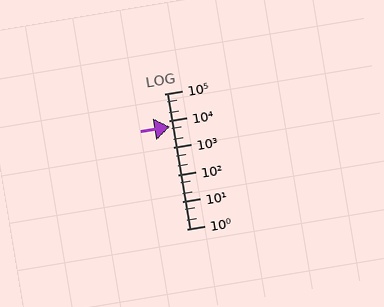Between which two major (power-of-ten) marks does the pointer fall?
The pointer is between 1000 and 10000.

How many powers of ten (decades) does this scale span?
The scale spans 5 decades, from 1 to 100000.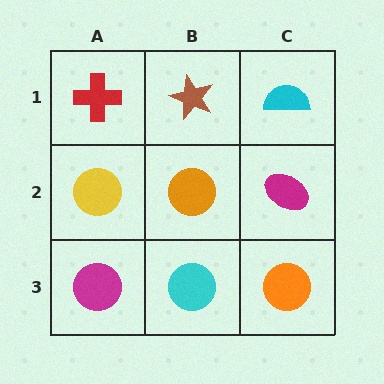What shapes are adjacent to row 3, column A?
A yellow circle (row 2, column A), a cyan circle (row 3, column B).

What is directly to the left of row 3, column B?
A magenta circle.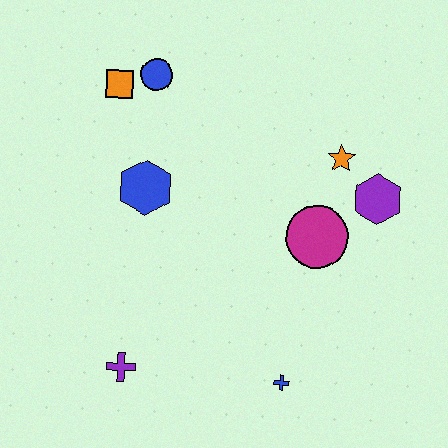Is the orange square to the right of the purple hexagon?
No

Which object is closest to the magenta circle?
The purple hexagon is closest to the magenta circle.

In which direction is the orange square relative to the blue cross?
The orange square is above the blue cross.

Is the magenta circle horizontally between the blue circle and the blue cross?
No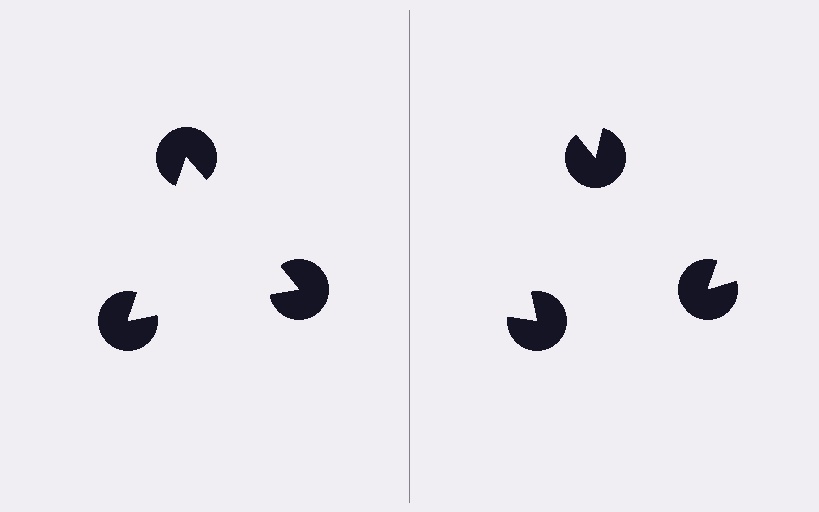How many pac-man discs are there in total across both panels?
6 — 3 on each side.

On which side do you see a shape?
An illusory triangle appears on the left side. On the right side the wedge cuts are rotated, so no coherent shape forms.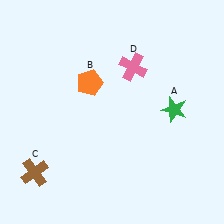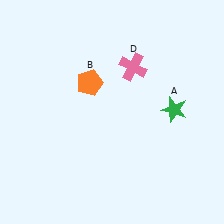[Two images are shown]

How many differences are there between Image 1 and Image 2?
There is 1 difference between the two images.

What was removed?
The brown cross (C) was removed in Image 2.